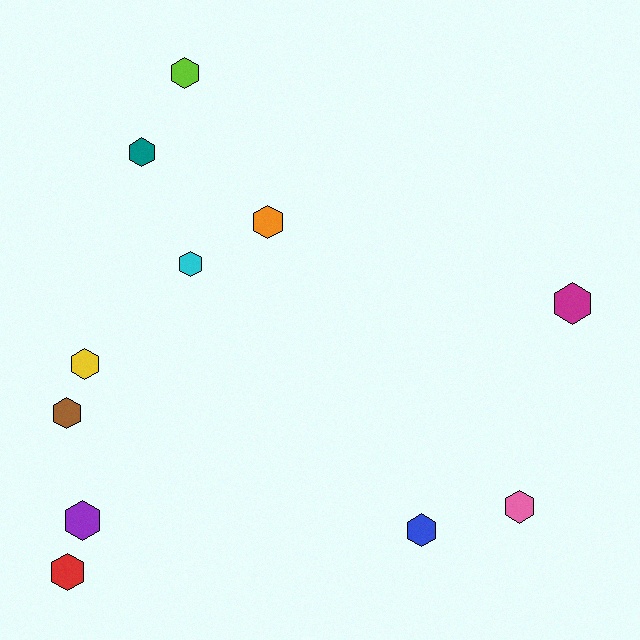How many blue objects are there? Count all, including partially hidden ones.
There is 1 blue object.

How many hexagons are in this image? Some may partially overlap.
There are 11 hexagons.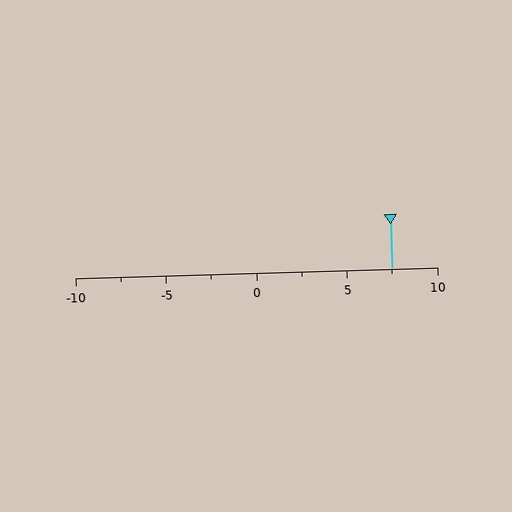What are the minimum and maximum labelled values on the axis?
The axis runs from -10 to 10.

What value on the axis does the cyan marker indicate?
The marker indicates approximately 7.5.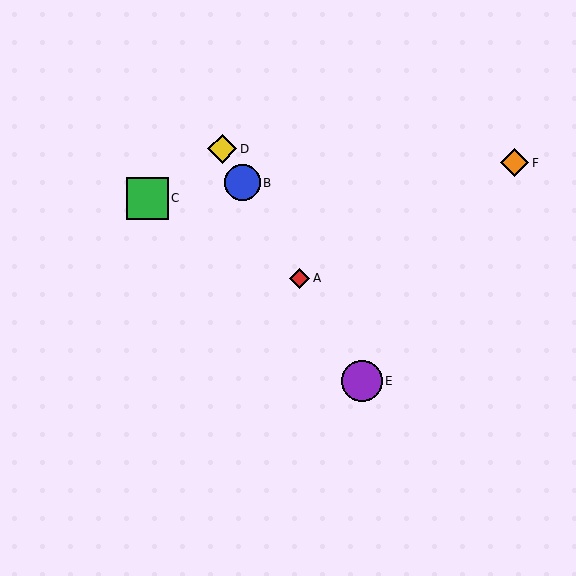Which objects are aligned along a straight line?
Objects A, B, D, E are aligned along a straight line.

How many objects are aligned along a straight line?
4 objects (A, B, D, E) are aligned along a straight line.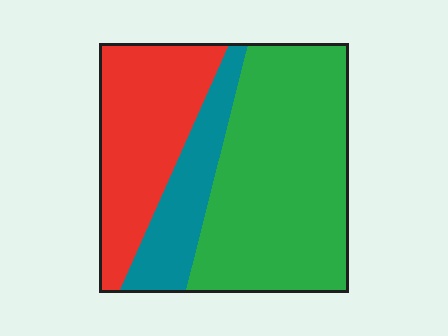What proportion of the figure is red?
Red covers 30% of the figure.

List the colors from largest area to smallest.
From largest to smallest: green, red, teal.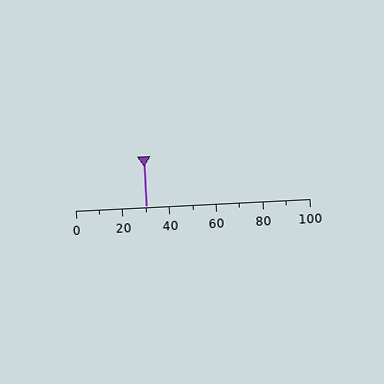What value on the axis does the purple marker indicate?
The marker indicates approximately 30.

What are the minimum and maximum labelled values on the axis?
The axis runs from 0 to 100.